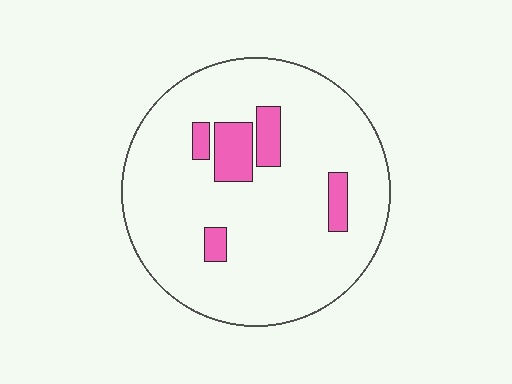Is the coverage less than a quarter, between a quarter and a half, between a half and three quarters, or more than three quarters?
Less than a quarter.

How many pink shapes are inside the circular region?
5.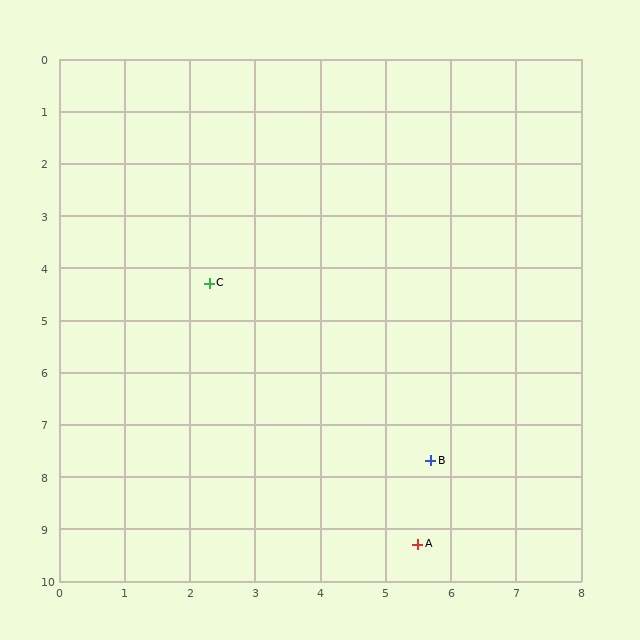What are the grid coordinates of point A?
Point A is at approximately (5.5, 9.3).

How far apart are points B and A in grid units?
Points B and A are about 1.6 grid units apart.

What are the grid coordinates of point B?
Point B is at approximately (5.7, 7.7).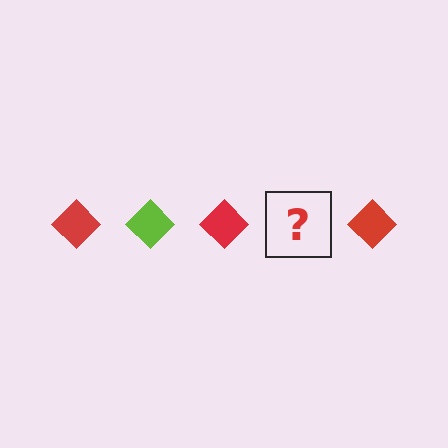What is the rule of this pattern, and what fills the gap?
The rule is that the pattern cycles through red, lime diamonds. The gap should be filled with a lime diamond.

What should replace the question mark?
The question mark should be replaced with a lime diamond.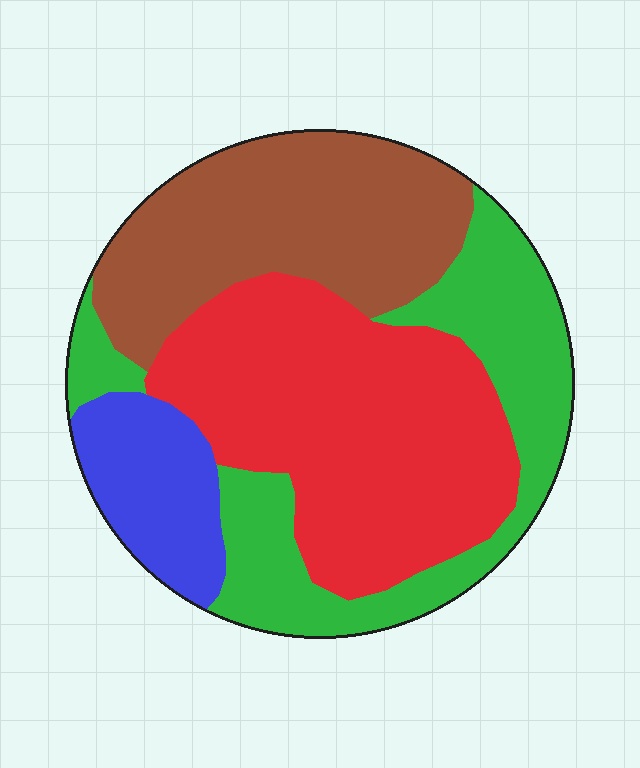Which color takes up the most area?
Red, at roughly 35%.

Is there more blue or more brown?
Brown.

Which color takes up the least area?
Blue, at roughly 10%.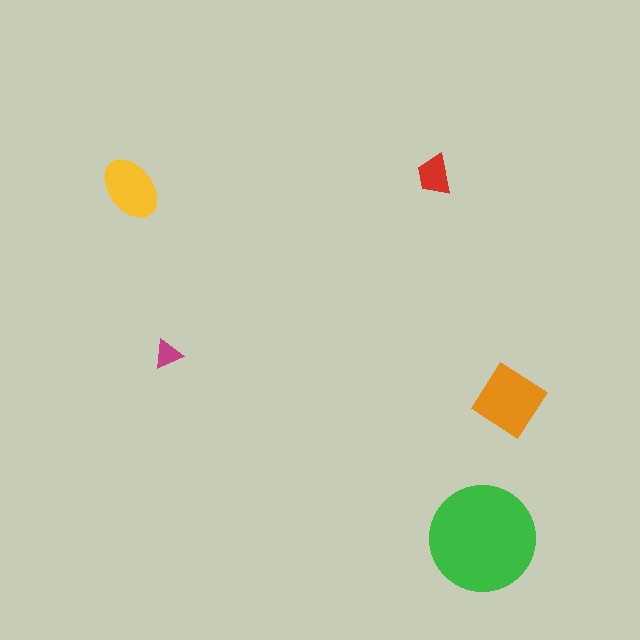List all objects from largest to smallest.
The green circle, the orange diamond, the yellow ellipse, the red trapezoid, the magenta triangle.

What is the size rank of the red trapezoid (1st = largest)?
4th.